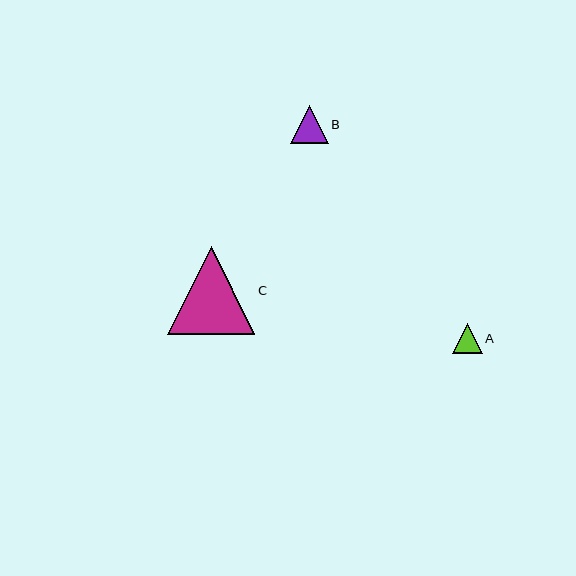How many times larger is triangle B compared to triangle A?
Triangle B is approximately 1.3 times the size of triangle A.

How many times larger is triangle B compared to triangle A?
Triangle B is approximately 1.3 times the size of triangle A.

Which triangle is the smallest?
Triangle A is the smallest with a size of approximately 30 pixels.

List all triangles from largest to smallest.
From largest to smallest: C, B, A.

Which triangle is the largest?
Triangle C is the largest with a size of approximately 87 pixels.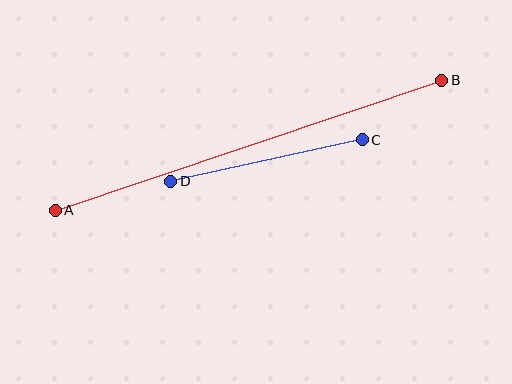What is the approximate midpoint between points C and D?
The midpoint is at approximately (267, 161) pixels.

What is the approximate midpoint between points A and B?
The midpoint is at approximately (248, 145) pixels.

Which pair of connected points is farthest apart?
Points A and B are farthest apart.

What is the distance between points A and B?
The distance is approximately 408 pixels.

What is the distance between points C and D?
The distance is approximately 196 pixels.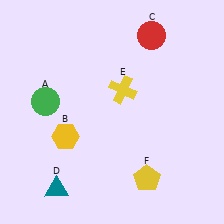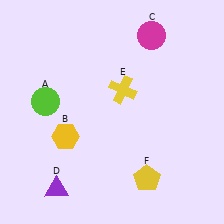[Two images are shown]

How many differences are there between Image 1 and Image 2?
There are 3 differences between the two images.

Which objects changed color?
A changed from green to lime. C changed from red to magenta. D changed from teal to purple.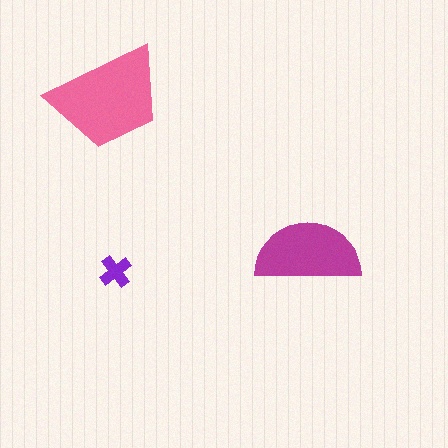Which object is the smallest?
The purple cross.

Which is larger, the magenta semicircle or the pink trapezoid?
The pink trapezoid.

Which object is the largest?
The pink trapezoid.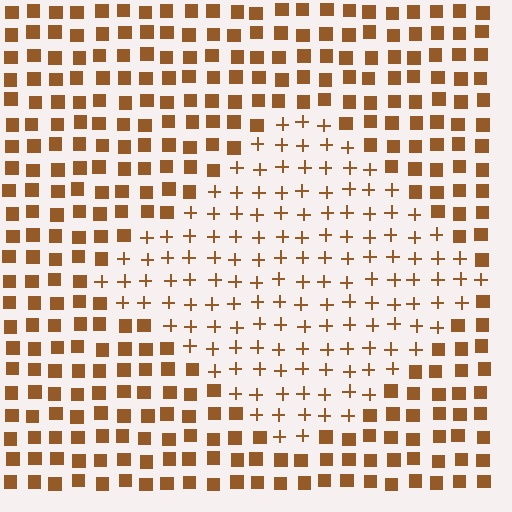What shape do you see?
I see a diamond.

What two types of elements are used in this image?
The image uses plus signs inside the diamond region and squares outside it.